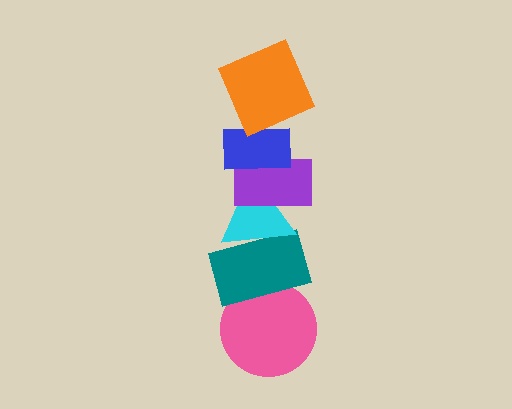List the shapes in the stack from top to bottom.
From top to bottom: the orange square, the blue rectangle, the purple rectangle, the cyan triangle, the teal rectangle, the pink circle.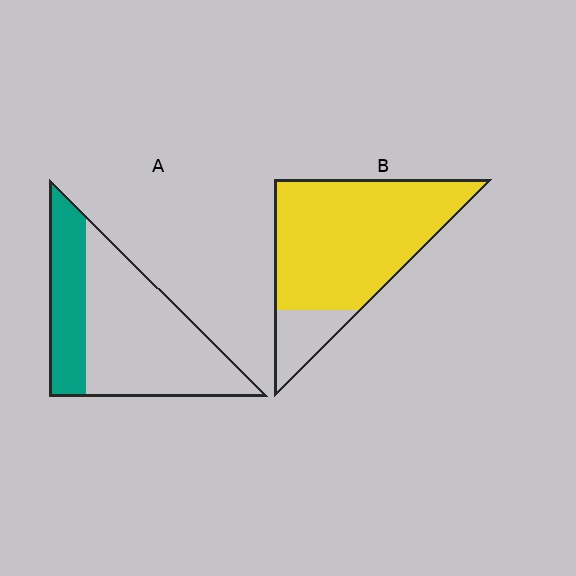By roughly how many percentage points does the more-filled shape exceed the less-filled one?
By roughly 55 percentage points (B over A).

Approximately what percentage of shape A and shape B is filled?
A is approximately 30% and B is approximately 85%.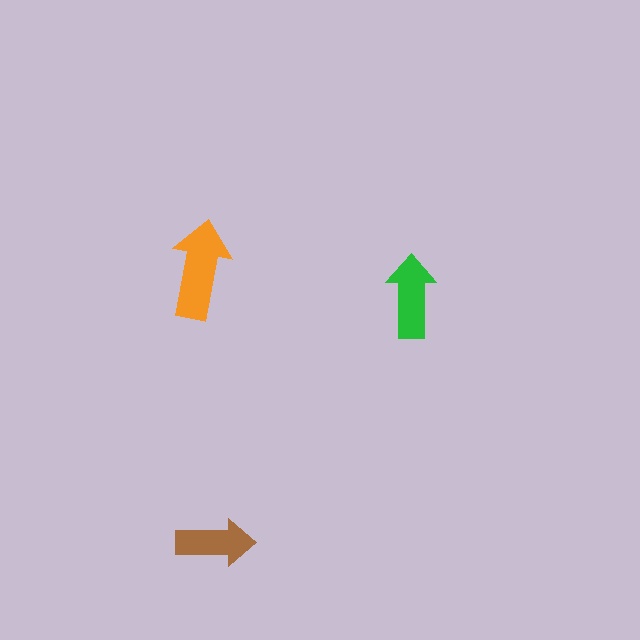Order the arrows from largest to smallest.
the orange one, the green one, the brown one.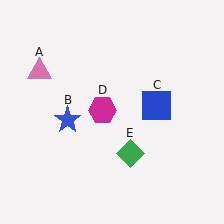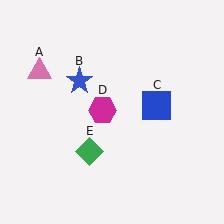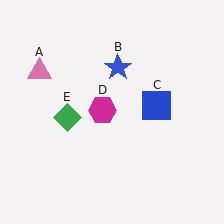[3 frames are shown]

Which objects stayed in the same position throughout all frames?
Pink triangle (object A) and blue square (object C) and magenta hexagon (object D) remained stationary.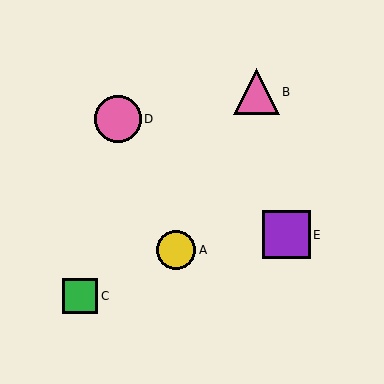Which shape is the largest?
The purple square (labeled E) is the largest.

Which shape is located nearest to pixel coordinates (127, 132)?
The pink circle (labeled D) at (118, 119) is nearest to that location.